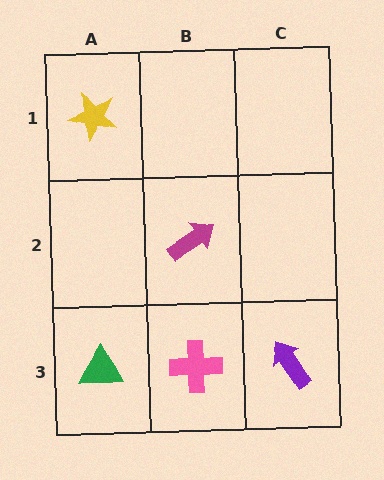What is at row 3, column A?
A green triangle.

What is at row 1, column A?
A yellow star.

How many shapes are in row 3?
3 shapes.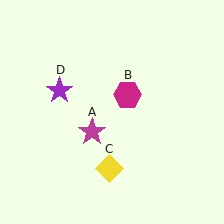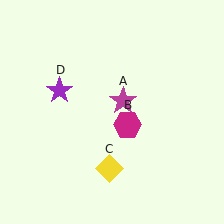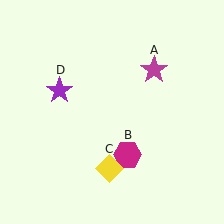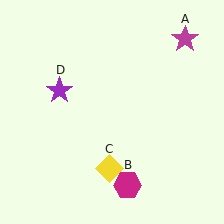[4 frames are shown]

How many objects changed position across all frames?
2 objects changed position: magenta star (object A), magenta hexagon (object B).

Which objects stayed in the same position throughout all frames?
Yellow diamond (object C) and purple star (object D) remained stationary.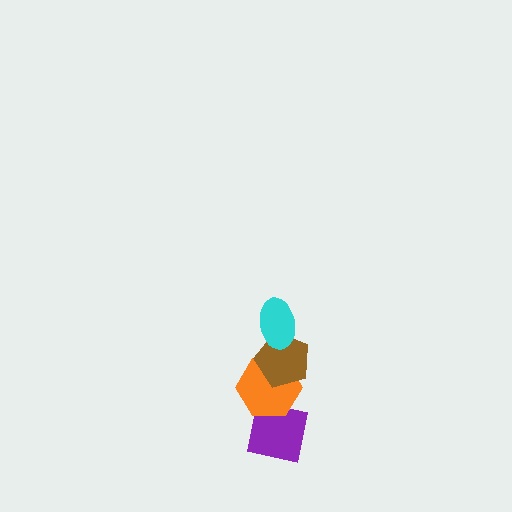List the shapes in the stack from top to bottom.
From top to bottom: the cyan ellipse, the brown pentagon, the orange hexagon, the purple square.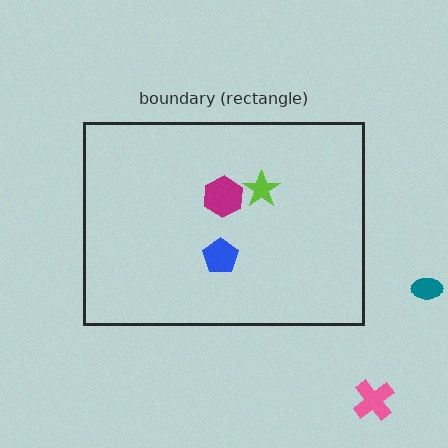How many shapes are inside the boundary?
3 inside, 2 outside.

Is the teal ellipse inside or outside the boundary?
Outside.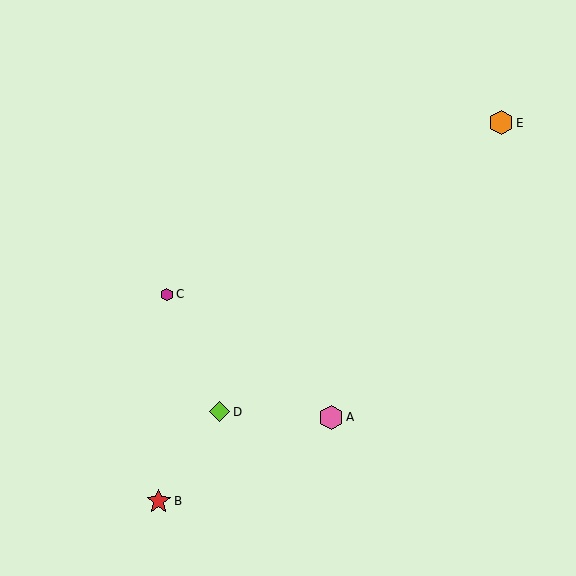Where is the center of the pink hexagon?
The center of the pink hexagon is at (331, 417).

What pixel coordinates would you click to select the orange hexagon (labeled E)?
Click at (501, 123) to select the orange hexagon E.